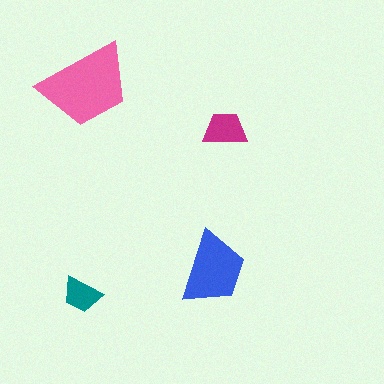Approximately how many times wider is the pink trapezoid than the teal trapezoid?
About 2.5 times wider.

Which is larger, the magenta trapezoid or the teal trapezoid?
The magenta one.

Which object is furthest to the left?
The teal trapezoid is leftmost.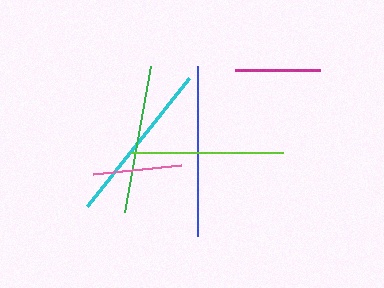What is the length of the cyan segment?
The cyan segment is approximately 163 pixels long.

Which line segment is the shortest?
The magenta line is the shortest at approximately 85 pixels.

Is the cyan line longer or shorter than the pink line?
The cyan line is longer than the pink line.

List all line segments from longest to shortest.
From longest to shortest: blue, cyan, lime, green, pink, magenta.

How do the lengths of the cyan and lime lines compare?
The cyan and lime lines are approximately the same length.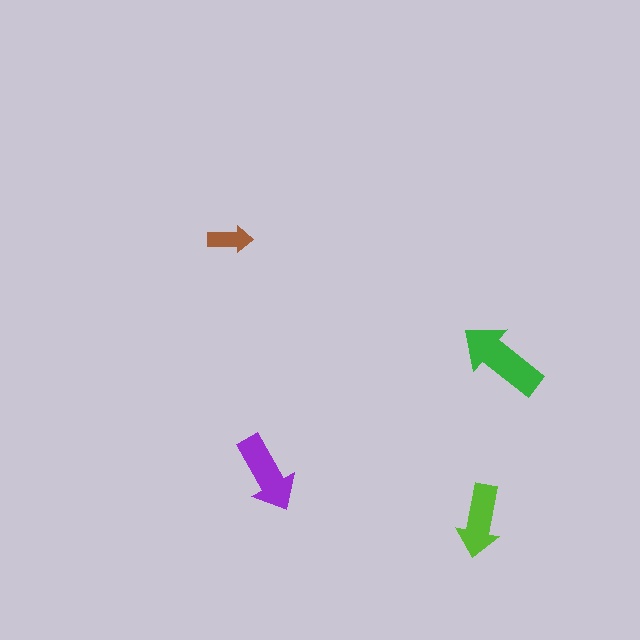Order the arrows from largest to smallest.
the green one, the purple one, the lime one, the brown one.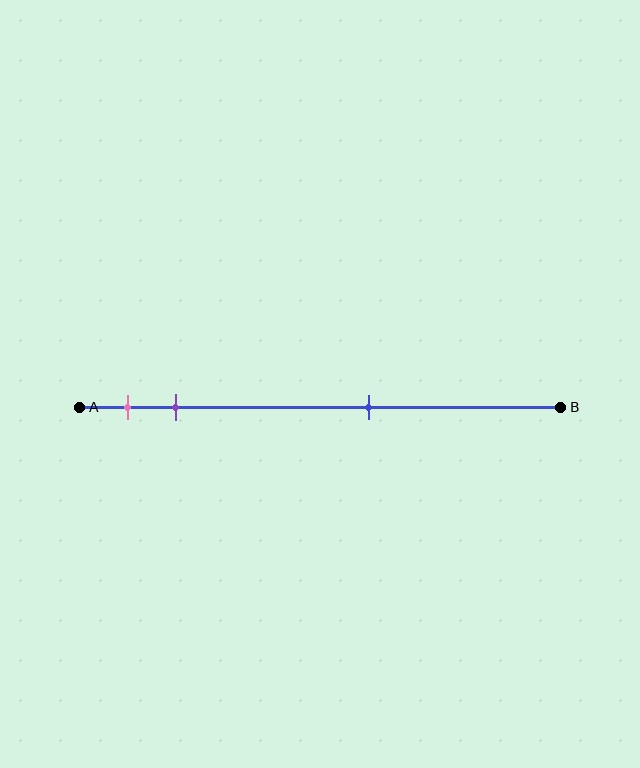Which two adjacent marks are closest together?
The pink and purple marks are the closest adjacent pair.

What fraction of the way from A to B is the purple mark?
The purple mark is approximately 20% (0.2) of the way from A to B.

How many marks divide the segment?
There are 3 marks dividing the segment.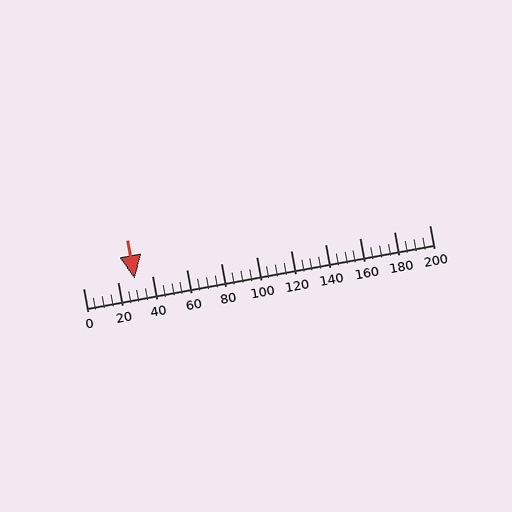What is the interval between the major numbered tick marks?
The major tick marks are spaced 20 units apart.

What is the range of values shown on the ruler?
The ruler shows values from 0 to 200.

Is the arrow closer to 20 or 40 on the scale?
The arrow is closer to 40.